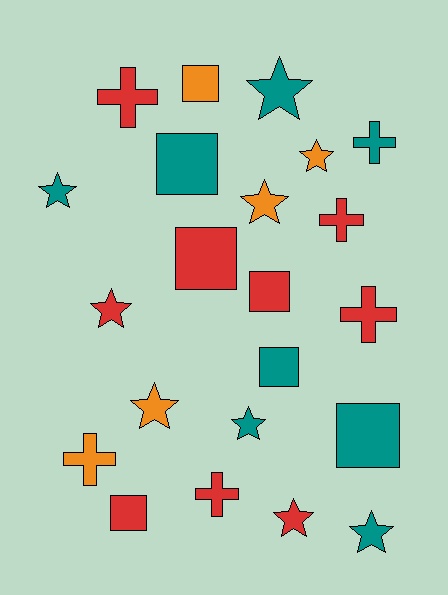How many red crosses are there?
There are 4 red crosses.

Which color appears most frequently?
Red, with 9 objects.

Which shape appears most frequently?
Star, with 9 objects.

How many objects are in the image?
There are 22 objects.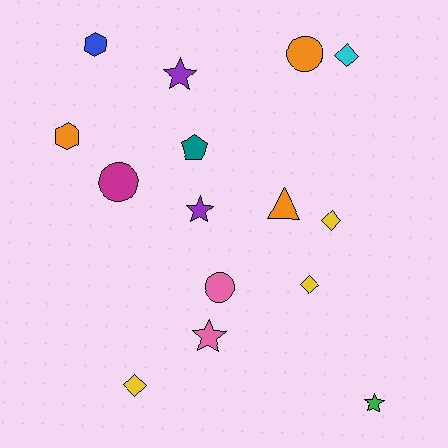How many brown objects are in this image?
There are no brown objects.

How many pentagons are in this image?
There is 1 pentagon.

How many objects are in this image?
There are 15 objects.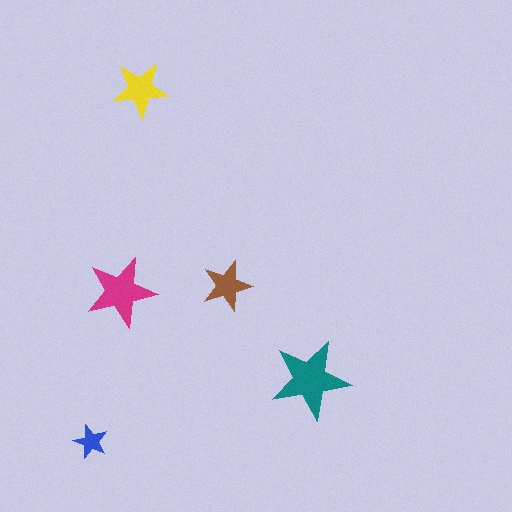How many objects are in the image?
There are 5 objects in the image.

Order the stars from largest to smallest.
the teal one, the magenta one, the yellow one, the brown one, the blue one.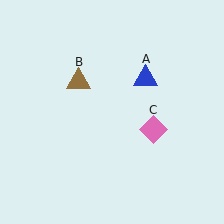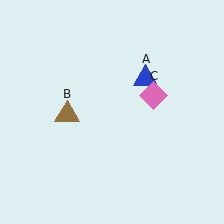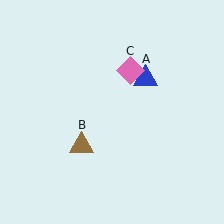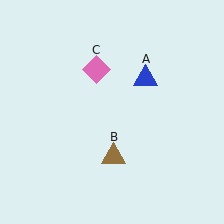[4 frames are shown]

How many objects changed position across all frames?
2 objects changed position: brown triangle (object B), pink diamond (object C).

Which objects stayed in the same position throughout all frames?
Blue triangle (object A) remained stationary.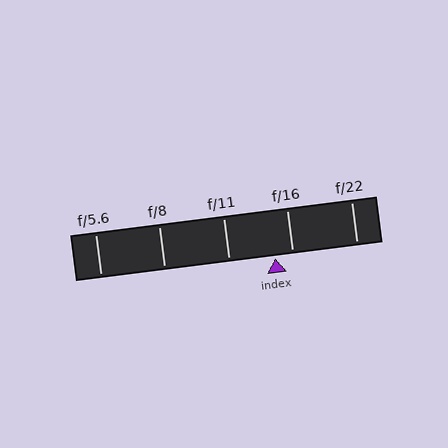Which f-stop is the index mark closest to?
The index mark is closest to f/16.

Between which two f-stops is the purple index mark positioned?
The index mark is between f/11 and f/16.